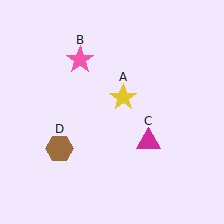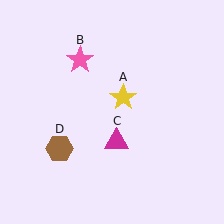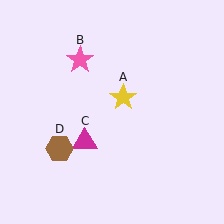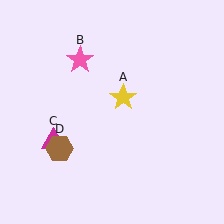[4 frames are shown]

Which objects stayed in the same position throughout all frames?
Yellow star (object A) and pink star (object B) and brown hexagon (object D) remained stationary.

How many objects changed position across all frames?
1 object changed position: magenta triangle (object C).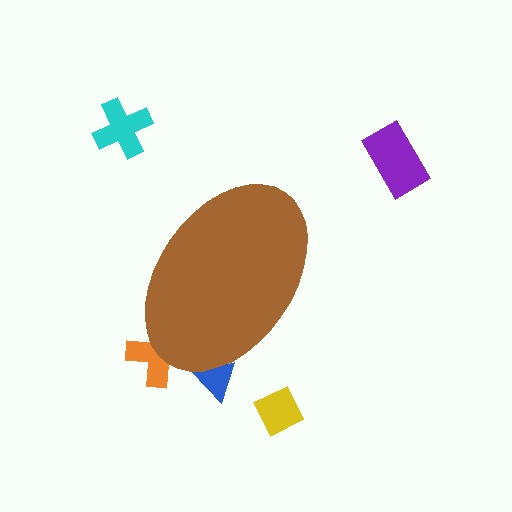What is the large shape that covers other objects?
A brown ellipse.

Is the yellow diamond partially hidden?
No, the yellow diamond is fully visible.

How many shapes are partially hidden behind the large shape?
2 shapes are partially hidden.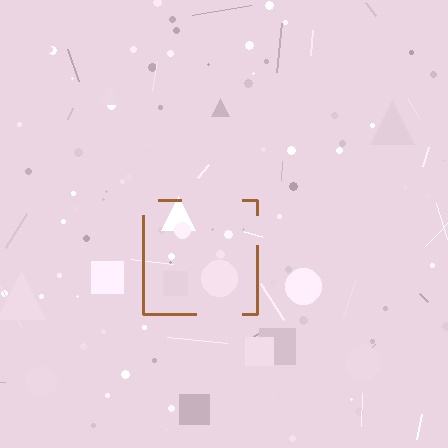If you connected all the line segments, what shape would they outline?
They would outline a square.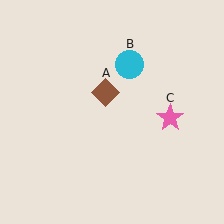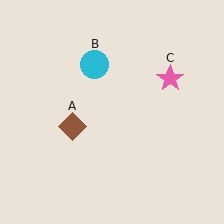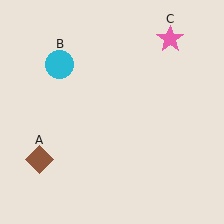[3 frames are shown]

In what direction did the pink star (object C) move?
The pink star (object C) moved up.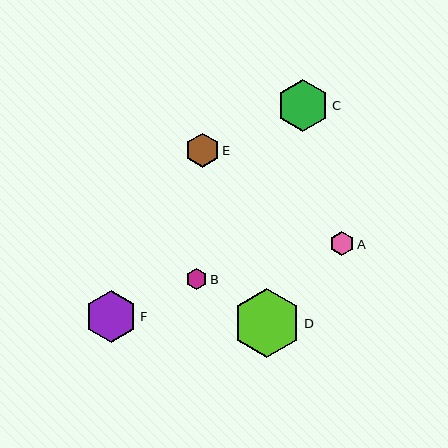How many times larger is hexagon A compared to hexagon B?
Hexagon A is approximately 1.1 times the size of hexagon B.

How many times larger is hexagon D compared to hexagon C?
Hexagon D is approximately 1.3 times the size of hexagon C.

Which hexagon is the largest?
Hexagon D is the largest with a size of approximately 69 pixels.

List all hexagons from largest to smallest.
From largest to smallest: D, C, F, E, A, B.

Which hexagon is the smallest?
Hexagon B is the smallest with a size of approximately 21 pixels.